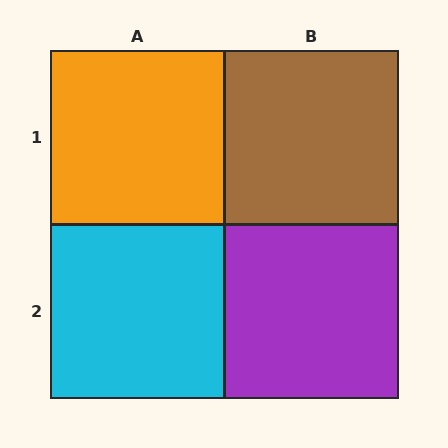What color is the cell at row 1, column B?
Brown.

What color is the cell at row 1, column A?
Orange.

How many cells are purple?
1 cell is purple.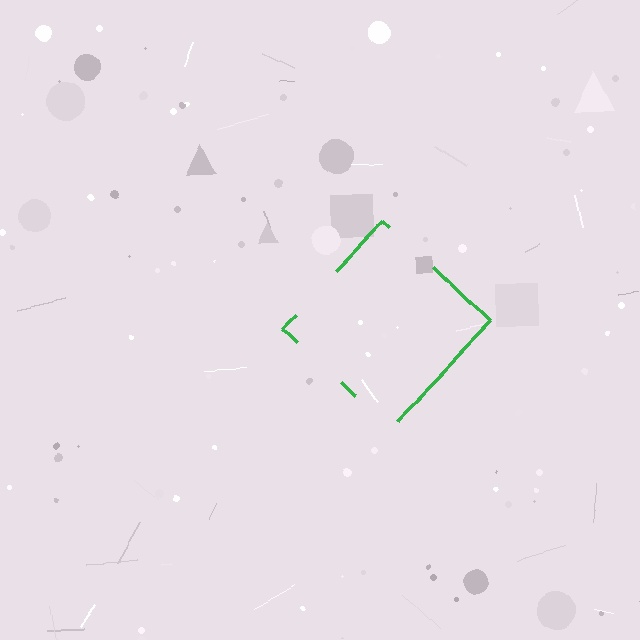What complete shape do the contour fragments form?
The contour fragments form a diamond.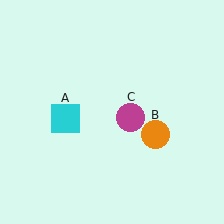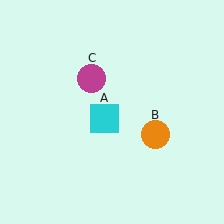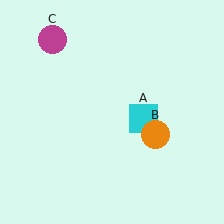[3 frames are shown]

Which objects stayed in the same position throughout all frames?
Orange circle (object B) remained stationary.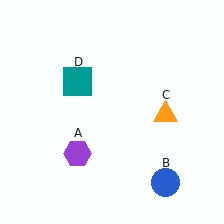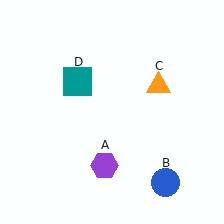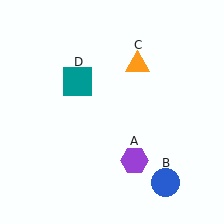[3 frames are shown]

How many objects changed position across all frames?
2 objects changed position: purple hexagon (object A), orange triangle (object C).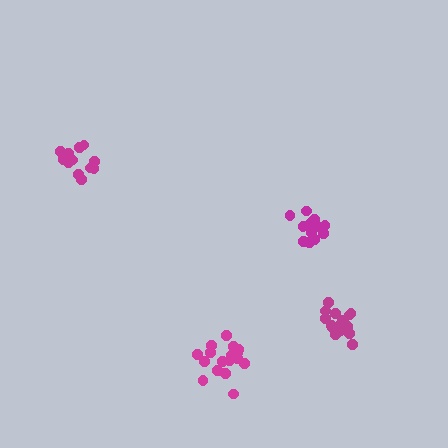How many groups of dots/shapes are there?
There are 4 groups.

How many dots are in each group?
Group 1: 12 dots, Group 2: 18 dots, Group 3: 13 dots, Group 4: 17 dots (60 total).